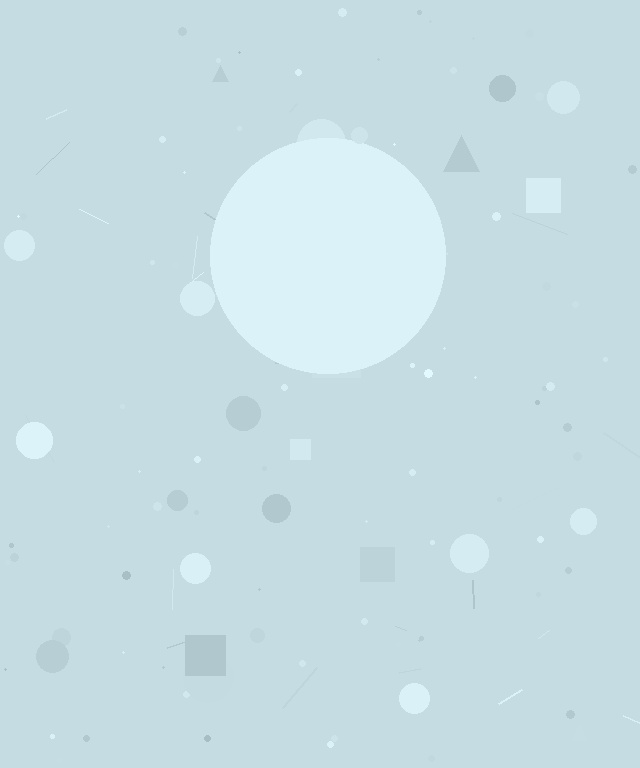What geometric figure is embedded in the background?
A circle is embedded in the background.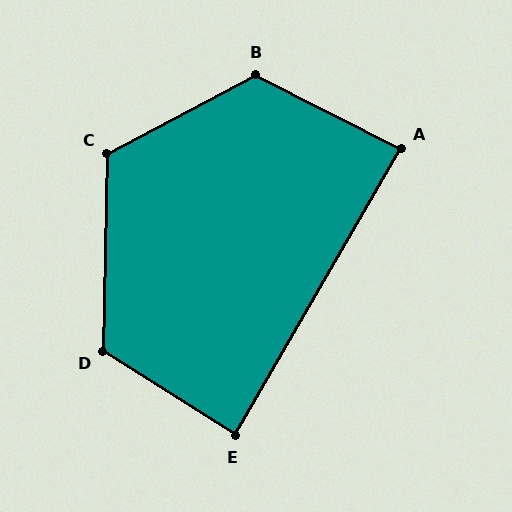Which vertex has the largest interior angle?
B, at approximately 126 degrees.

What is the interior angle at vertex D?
Approximately 121 degrees (obtuse).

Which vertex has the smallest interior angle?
A, at approximately 87 degrees.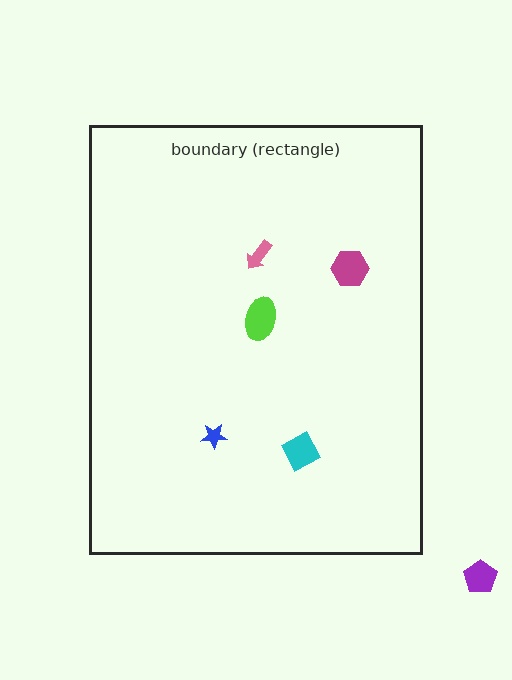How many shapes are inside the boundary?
5 inside, 1 outside.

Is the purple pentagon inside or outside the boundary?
Outside.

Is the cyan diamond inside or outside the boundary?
Inside.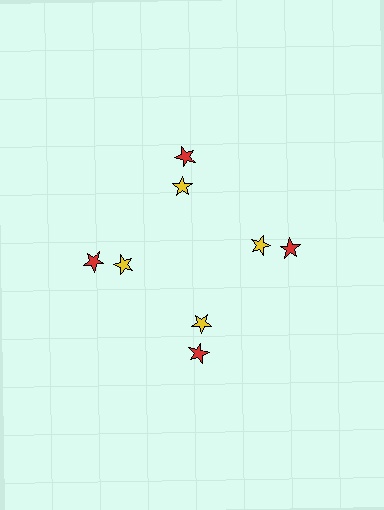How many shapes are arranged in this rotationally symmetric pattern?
There are 8 shapes, arranged in 4 groups of 2.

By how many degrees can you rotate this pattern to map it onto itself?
The pattern maps onto itself every 90 degrees of rotation.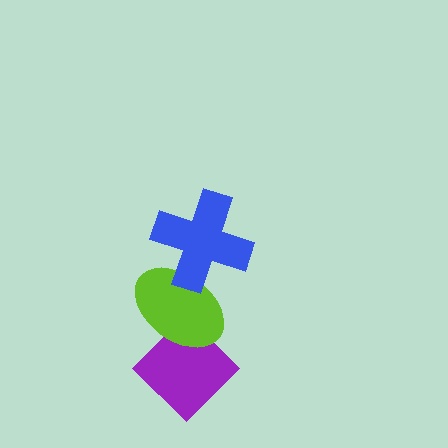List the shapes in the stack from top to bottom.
From top to bottom: the blue cross, the lime ellipse, the purple diamond.